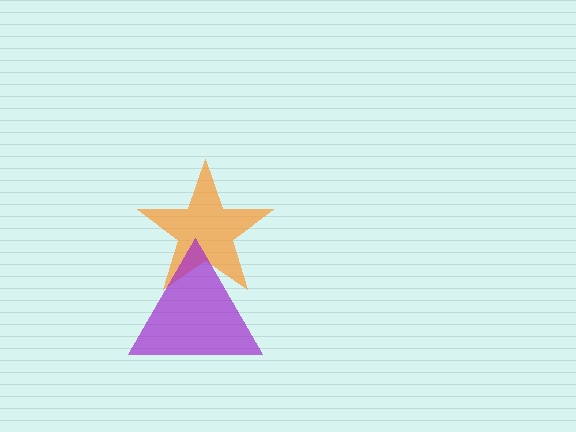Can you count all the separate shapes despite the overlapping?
Yes, there are 2 separate shapes.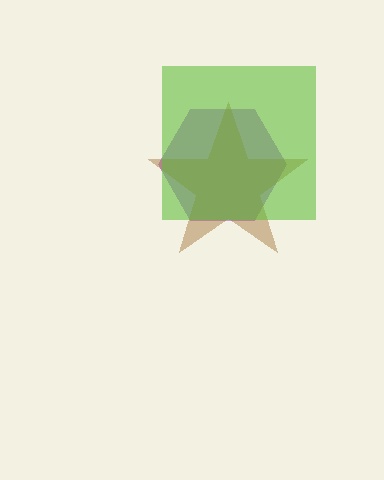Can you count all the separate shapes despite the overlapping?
Yes, there are 3 separate shapes.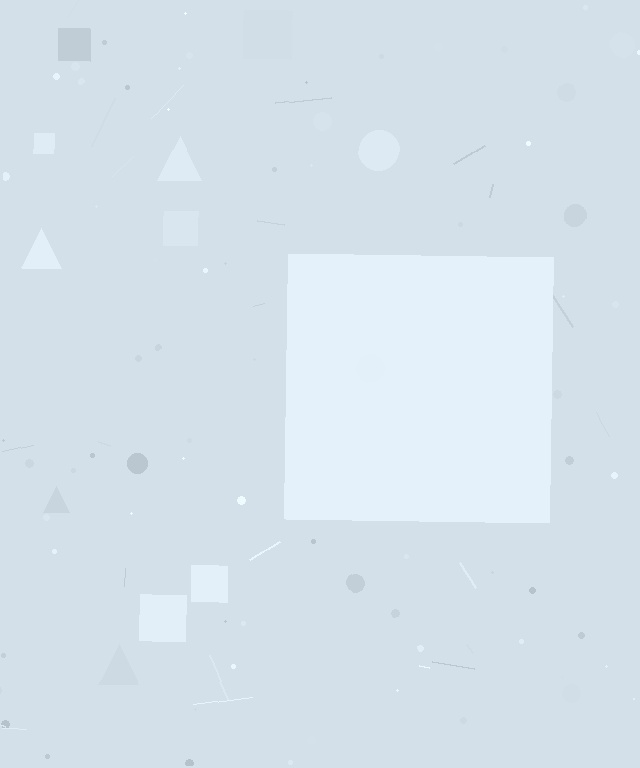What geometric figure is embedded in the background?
A square is embedded in the background.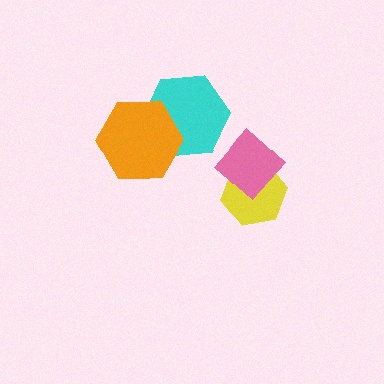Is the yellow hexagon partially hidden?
Yes, it is partially covered by another shape.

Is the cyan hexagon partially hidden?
Yes, it is partially covered by another shape.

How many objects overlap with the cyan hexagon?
1 object overlaps with the cyan hexagon.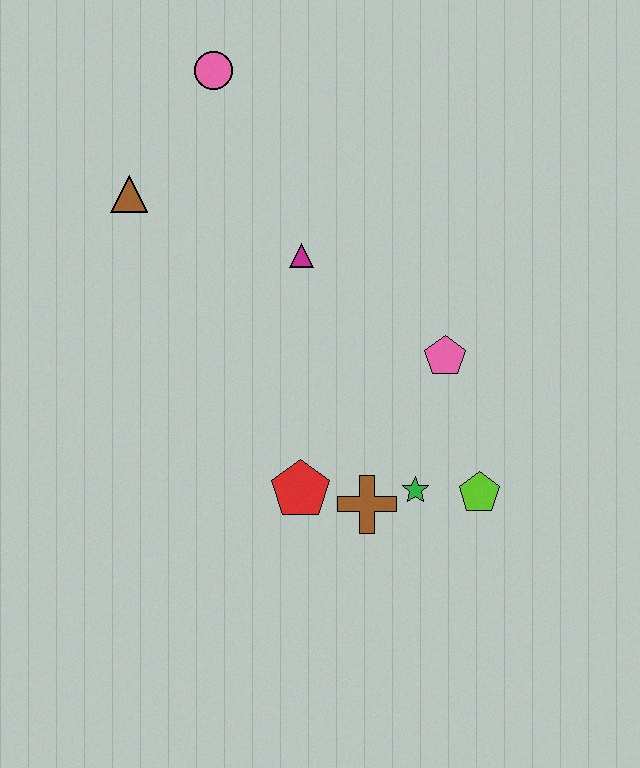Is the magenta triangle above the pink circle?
No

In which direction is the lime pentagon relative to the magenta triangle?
The lime pentagon is below the magenta triangle.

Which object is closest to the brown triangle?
The pink circle is closest to the brown triangle.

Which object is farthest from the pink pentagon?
The pink circle is farthest from the pink pentagon.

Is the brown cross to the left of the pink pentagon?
Yes